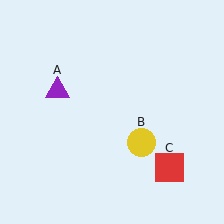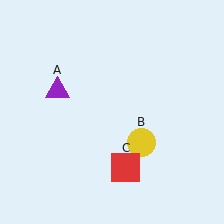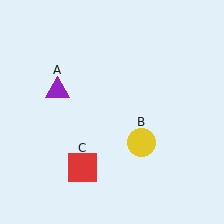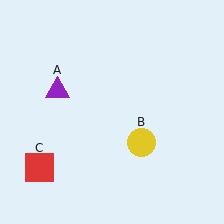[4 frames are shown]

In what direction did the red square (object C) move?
The red square (object C) moved left.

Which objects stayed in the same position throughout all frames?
Purple triangle (object A) and yellow circle (object B) remained stationary.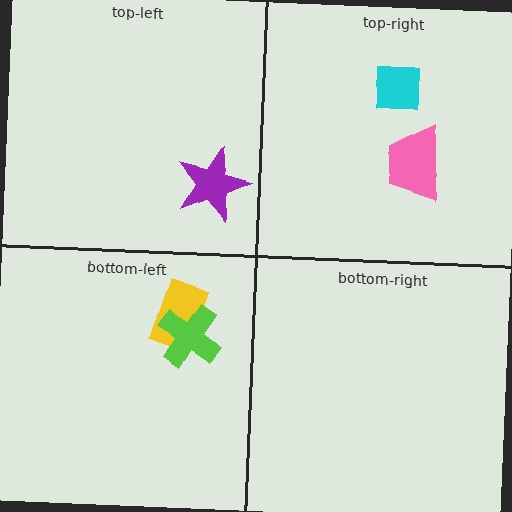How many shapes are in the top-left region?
1.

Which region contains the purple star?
The top-left region.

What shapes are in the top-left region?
The purple star.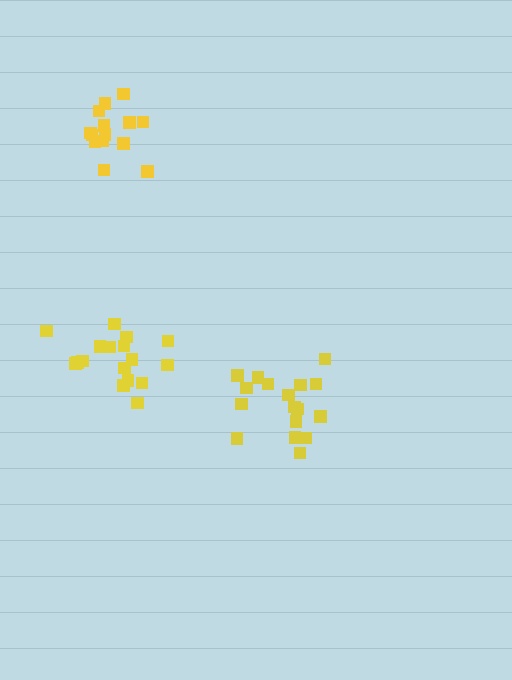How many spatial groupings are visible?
There are 3 spatial groupings.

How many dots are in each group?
Group 1: 14 dots, Group 2: 17 dots, Group 3: 17 dots (48 total).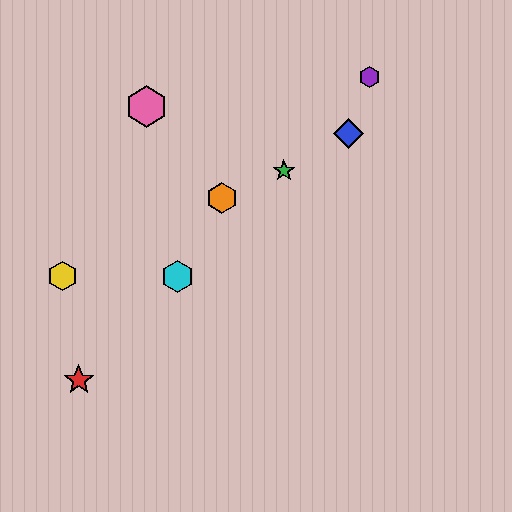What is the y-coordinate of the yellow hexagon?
The yellow hexagon is at y≈276.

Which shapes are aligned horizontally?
The yellow hexagon, the cyan hexagon are aligned horizontally.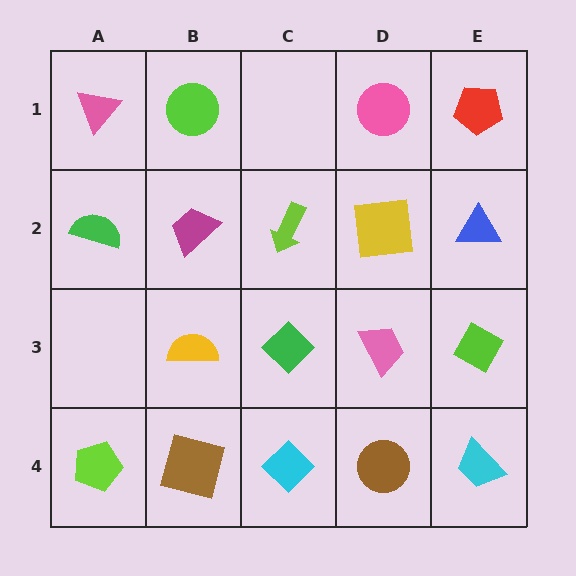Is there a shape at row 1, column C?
No, that cell is empty.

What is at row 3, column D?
A pink trapezoid.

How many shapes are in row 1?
4 shapes.